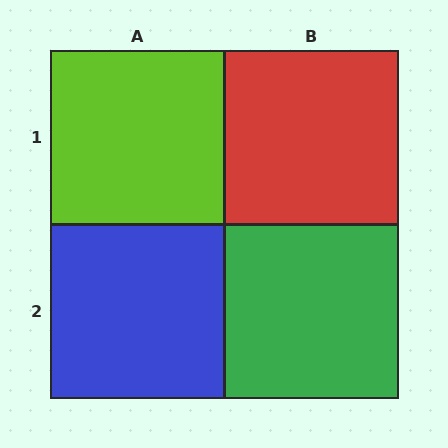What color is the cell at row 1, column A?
Lime.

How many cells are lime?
1 cell is lime.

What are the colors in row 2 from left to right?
Blue, green.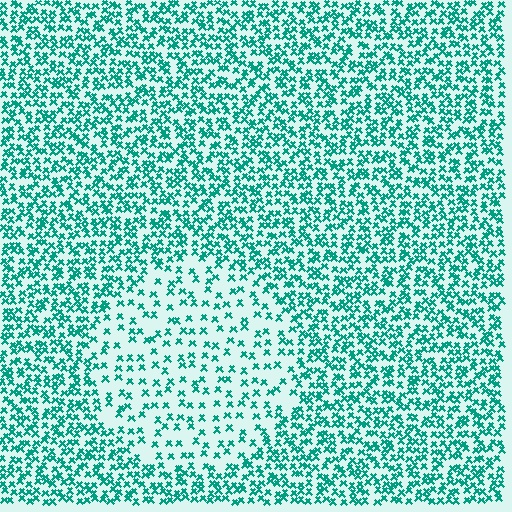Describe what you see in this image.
The image contains small teal elements arranged at two different densities. A circle-shaped region is visible where the elements are less densely packed than the surrounding area.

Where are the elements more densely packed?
The elements are more densely packed outside the circle boundary.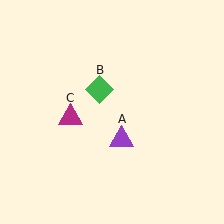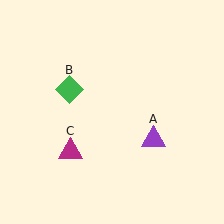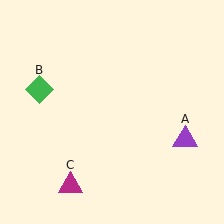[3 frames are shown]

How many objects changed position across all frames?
3 objects changed position: purple triangle (object A), green diamond (object B), magenta triangle (object C).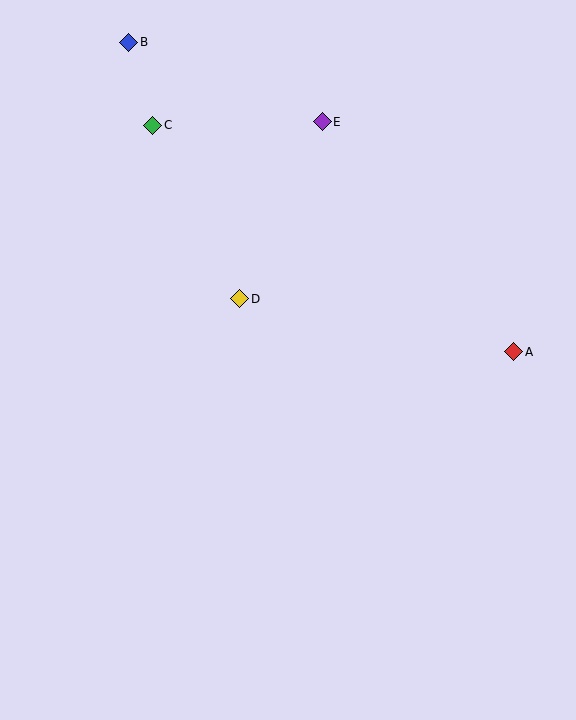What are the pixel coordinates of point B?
Point B is at (129, 42).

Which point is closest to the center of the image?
Point D at (240, 299) is closest to the center.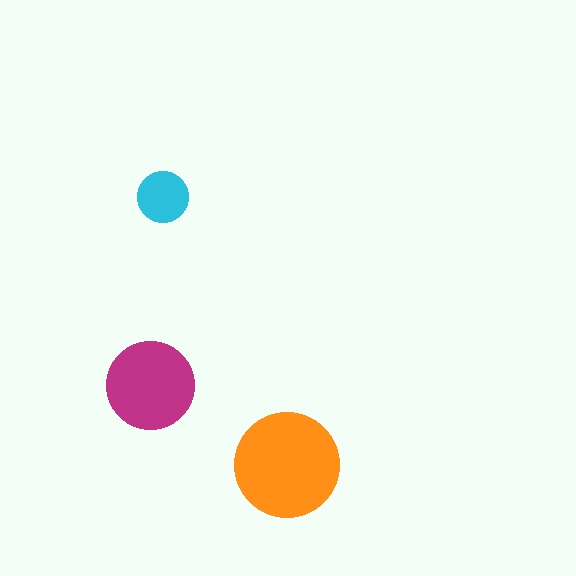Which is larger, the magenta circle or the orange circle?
The orange one.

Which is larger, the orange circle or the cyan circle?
The orange one.